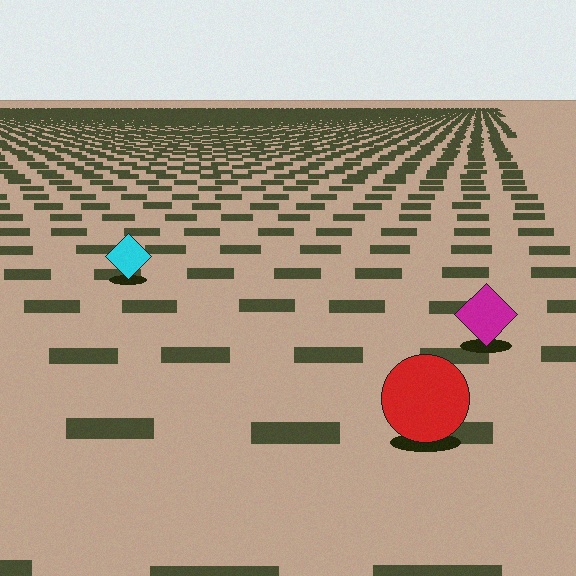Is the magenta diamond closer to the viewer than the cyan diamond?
Yes. The magenta diamond is closer — you can tell from the texture gradient: the ground texture is coarser near it.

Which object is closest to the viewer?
The red circle is closest. The texture marks near it are larger and more spread out.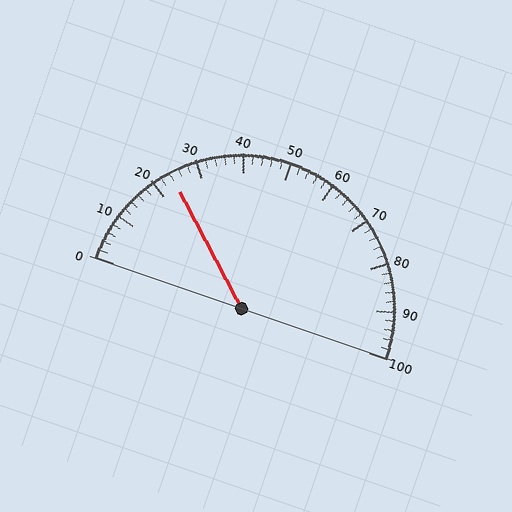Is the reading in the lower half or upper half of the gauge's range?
The reading is in the lower half of the range (0 to 100).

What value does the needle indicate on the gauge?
The needle indicates approximately 24.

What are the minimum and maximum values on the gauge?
The gauge ranges from 0 to 100.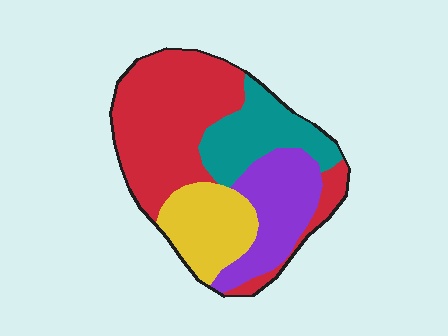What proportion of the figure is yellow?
Yellow covers around 20% of the figure.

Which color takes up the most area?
Red, at roughly 45%.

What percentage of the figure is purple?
Purple covers about 20% of the figure.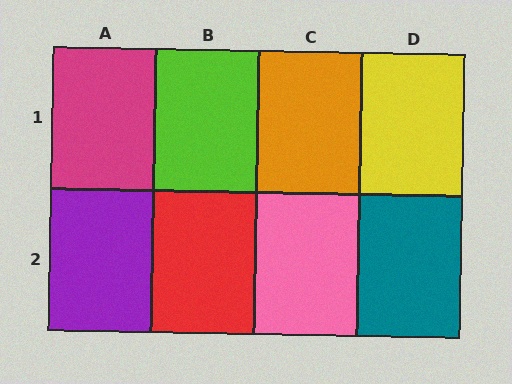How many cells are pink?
1 cell is pink.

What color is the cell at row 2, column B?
Red.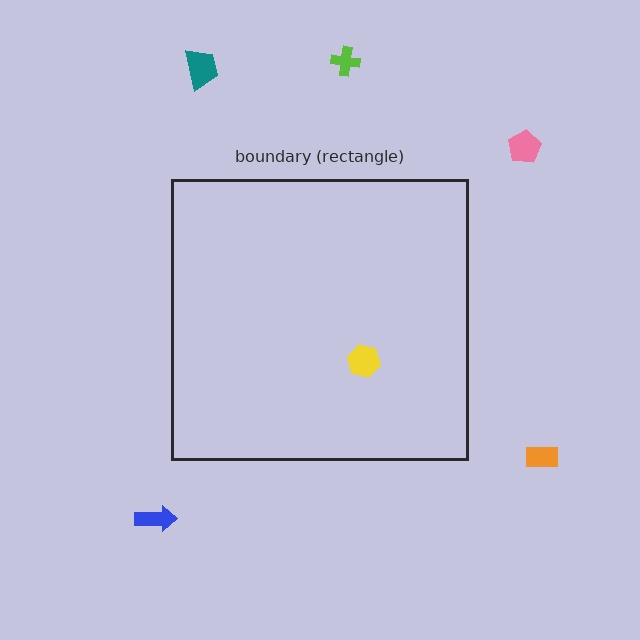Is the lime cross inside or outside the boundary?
Outside.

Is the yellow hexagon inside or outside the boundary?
Inside.